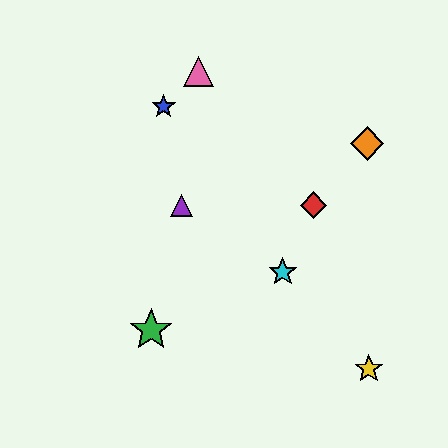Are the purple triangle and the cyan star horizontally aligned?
No, the purple triangle is at y≈205 and the cyan star is at y≈272.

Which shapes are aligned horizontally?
The red diamond, the purple triangle are aligned horizontally.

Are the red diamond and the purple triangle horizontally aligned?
Yes, both are at y≈205.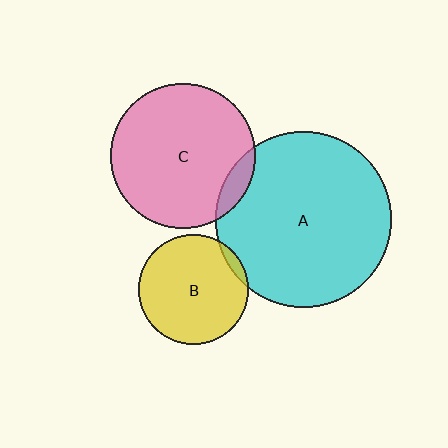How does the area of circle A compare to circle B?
Approximately 2.6 times.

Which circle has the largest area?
Circle A (cyan).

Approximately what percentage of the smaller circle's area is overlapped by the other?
Approximately 5%.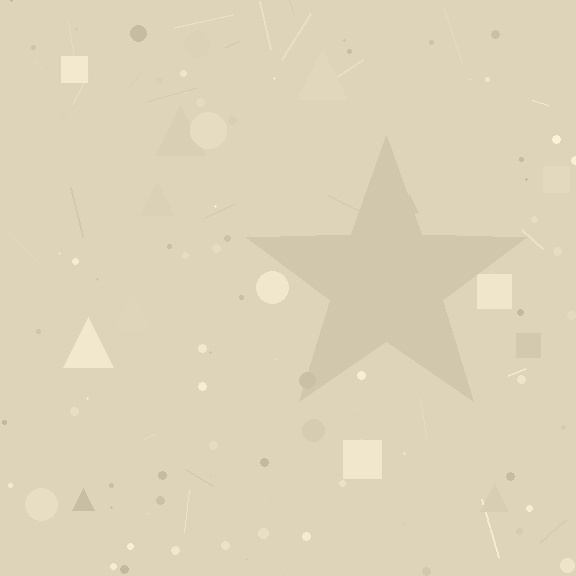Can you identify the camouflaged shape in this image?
The camouflaged shape is a star.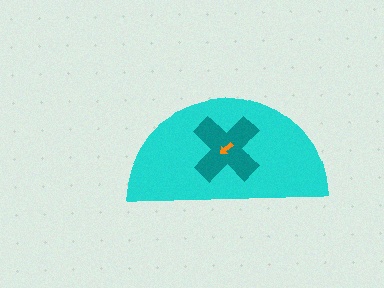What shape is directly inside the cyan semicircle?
The teal cross.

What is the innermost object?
The orange arrow.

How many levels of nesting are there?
3.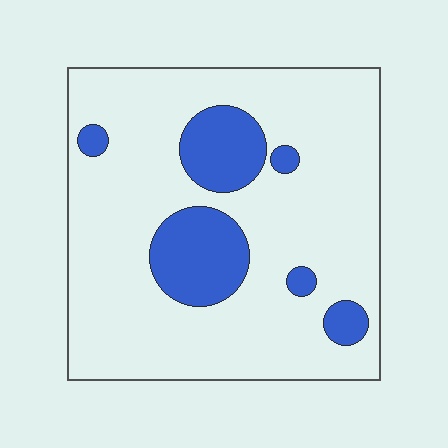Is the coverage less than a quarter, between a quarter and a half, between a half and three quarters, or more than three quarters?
Less than a quarter.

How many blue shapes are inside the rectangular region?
6.